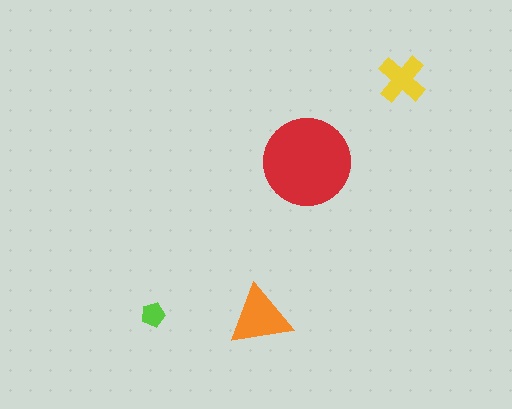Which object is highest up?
The yellow cross is topmost.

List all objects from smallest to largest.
The lime pentagon, the yellow cross, the orange triangle, the red circle.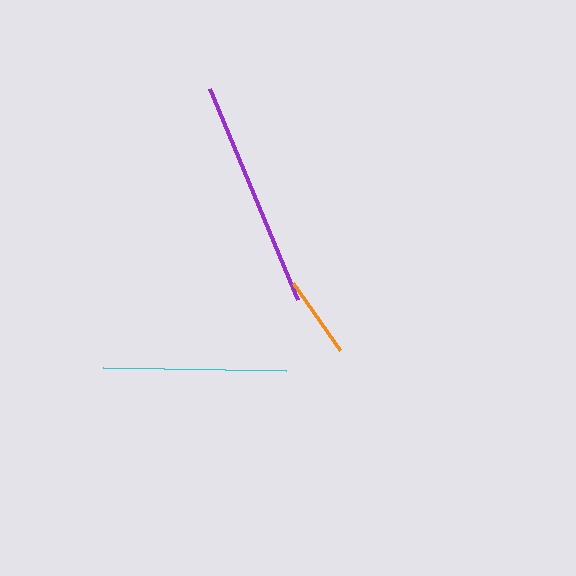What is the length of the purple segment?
The purple segment is approximately 229 pixels long.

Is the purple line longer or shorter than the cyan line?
The purple line is longer than the cyan line.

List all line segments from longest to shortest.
From longest to shortest: purple, cyan, orange.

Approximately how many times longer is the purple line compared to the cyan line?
The purple line is approximately 1.3 times the length of the cyan line.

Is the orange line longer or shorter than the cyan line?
The cyan line is longer than the orange line.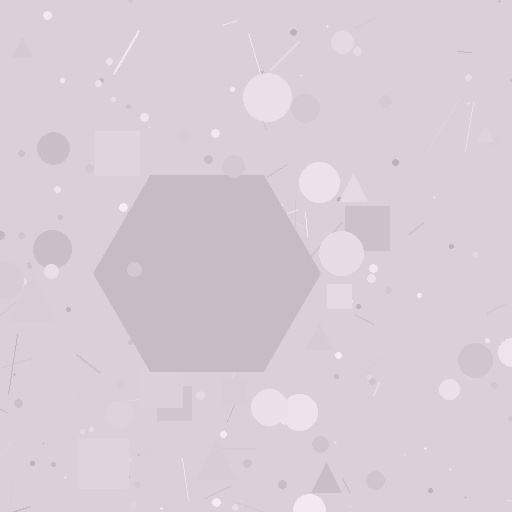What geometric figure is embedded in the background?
A hexagon is embedded in the background.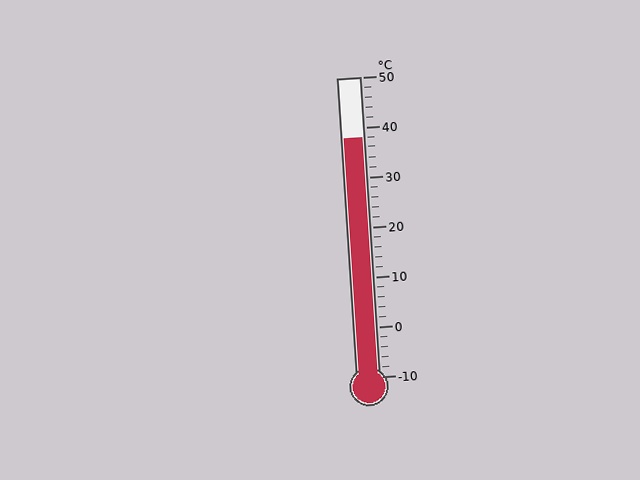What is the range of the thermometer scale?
The thermometer scale ranges from -10°C to 50°C.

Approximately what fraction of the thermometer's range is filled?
The thermometer is filled to approximately 80% of its range.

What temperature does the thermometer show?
The thermometer shows approximately 38°C.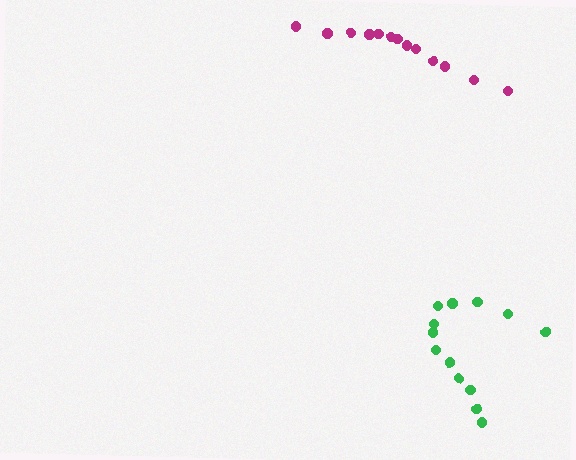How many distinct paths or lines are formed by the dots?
There are 2 distinct paths.